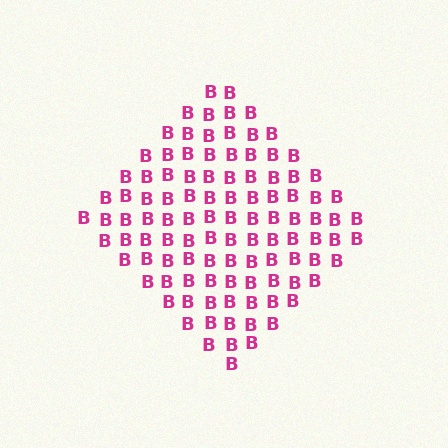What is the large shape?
The large shape is a diamond.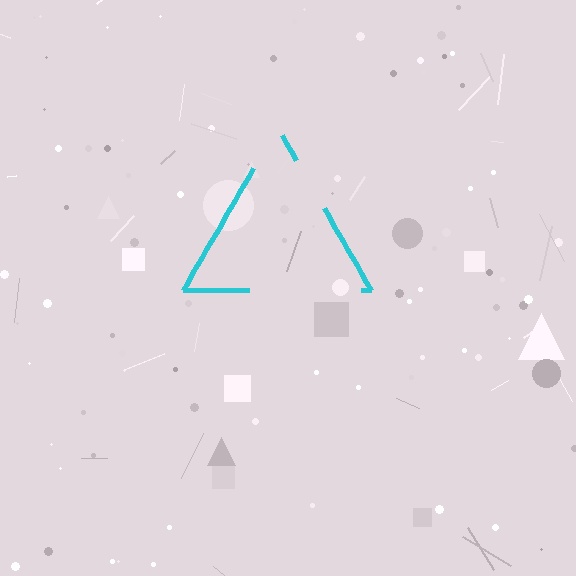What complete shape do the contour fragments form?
The contour fragments form a triangle.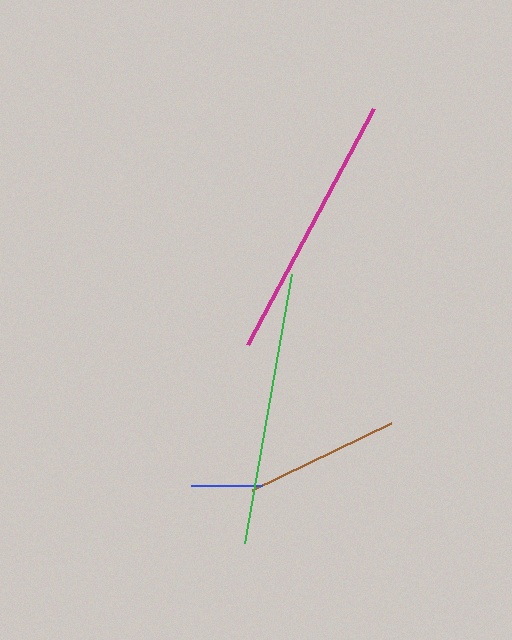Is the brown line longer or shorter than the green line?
The green line is longer than the brown line.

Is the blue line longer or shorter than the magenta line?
The magenta line is longer than the blue line.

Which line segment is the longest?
The green line is the longest at approximately 273 pixels.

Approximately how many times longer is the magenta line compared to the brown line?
The magenta line is approximately 1.7 times the length of the brown line.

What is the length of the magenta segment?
The magenta segment is approximately 268 pixels long.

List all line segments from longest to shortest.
From longest to shortest: green, magenta, brown, blue.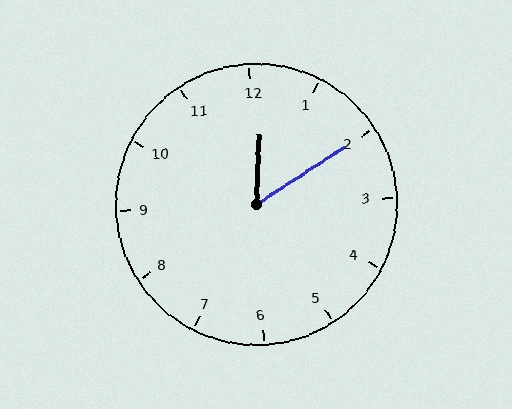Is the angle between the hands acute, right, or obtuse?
It is acute.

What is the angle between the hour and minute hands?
Approximately 55 degrees.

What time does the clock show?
12:10.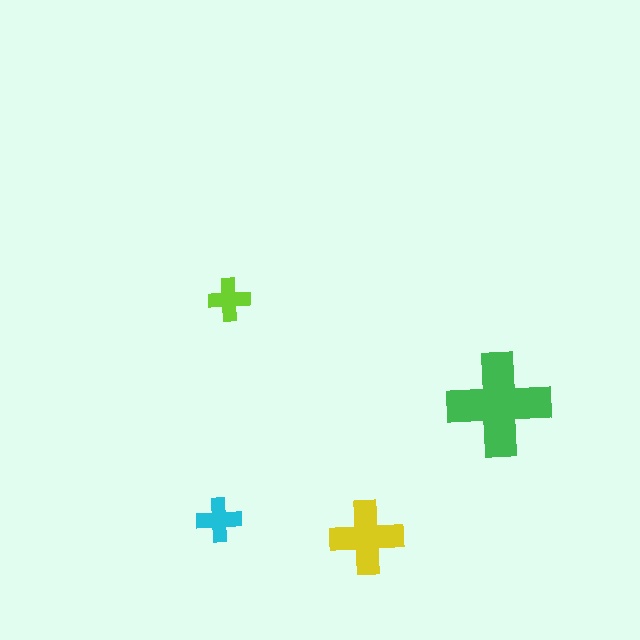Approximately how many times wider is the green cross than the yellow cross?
About 1.5 times wider.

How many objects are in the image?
There are 4 objects in the image.